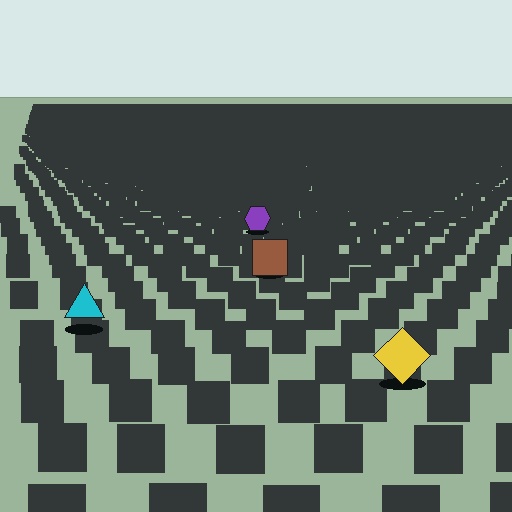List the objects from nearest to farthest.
From nearest to farthest: the yellow diamond, the cyan triangle, the brown square, the purple hexagon.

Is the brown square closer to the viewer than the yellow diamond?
No. The yellow diamond is closer — you can tell from the texture gradient: the ground texture is coarser near it.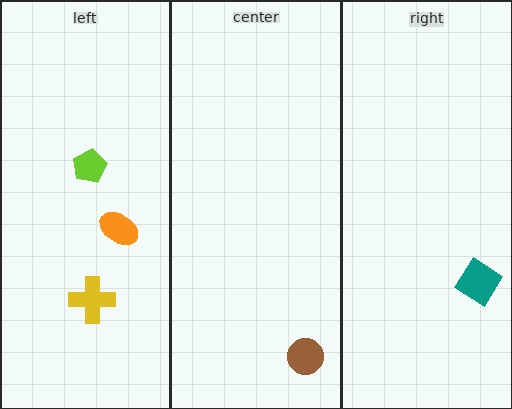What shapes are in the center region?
The brown circle.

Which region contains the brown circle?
The center region.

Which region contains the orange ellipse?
The left region.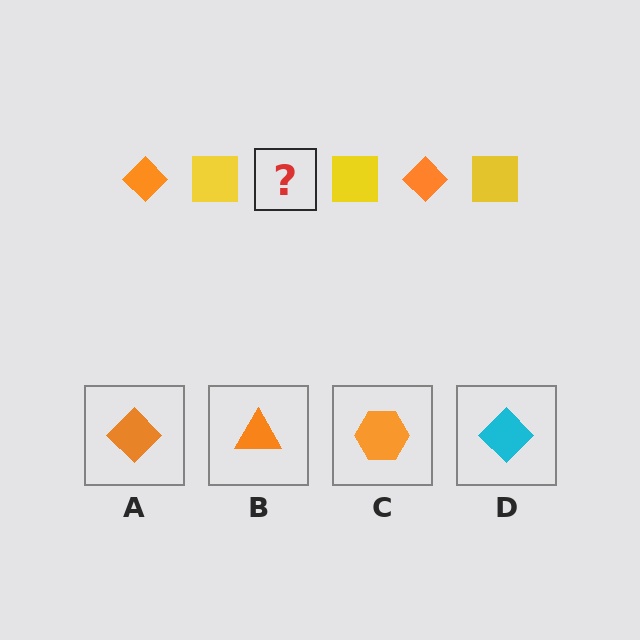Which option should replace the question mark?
Option A.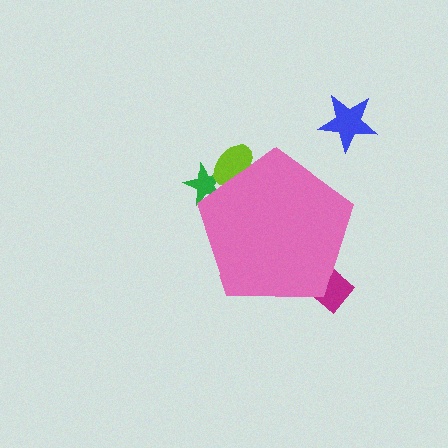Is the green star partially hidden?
Yes, the green star is partially hidden behind the pink pentagon.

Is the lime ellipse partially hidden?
Yes, the lime ellipse is partially hidden behind the pink pentagon.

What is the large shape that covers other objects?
A pink pentagon.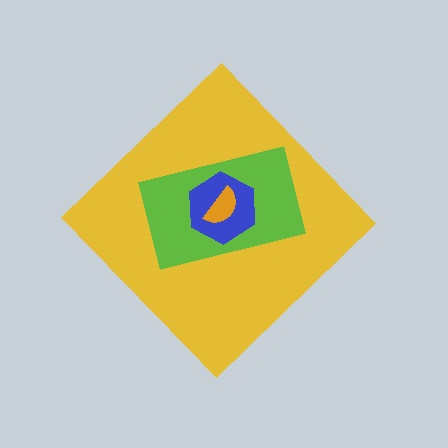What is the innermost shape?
The orange semicircle.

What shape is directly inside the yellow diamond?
The lime rectangle.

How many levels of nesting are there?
4.